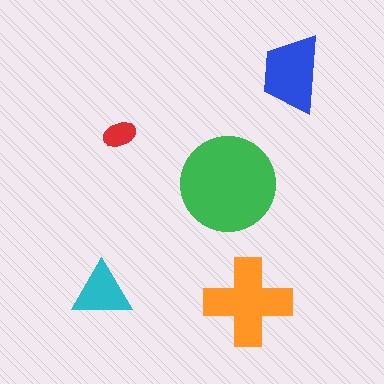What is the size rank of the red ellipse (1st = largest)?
5th.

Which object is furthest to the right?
The blue trapezoid is rightmost.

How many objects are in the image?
There are 5 objects in the image.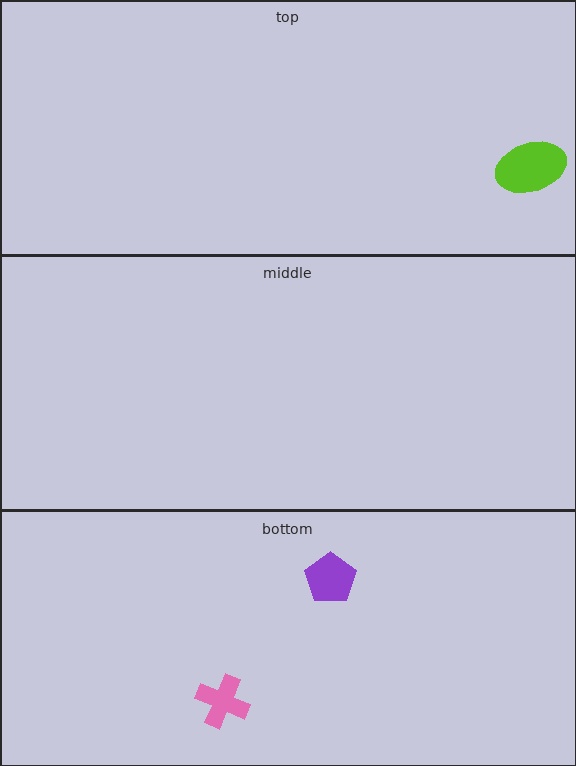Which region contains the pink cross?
The bottom region.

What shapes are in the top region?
The lime ellipse.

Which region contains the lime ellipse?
The top region.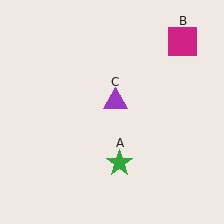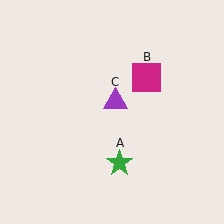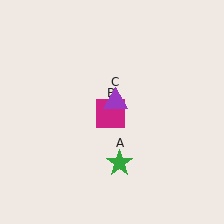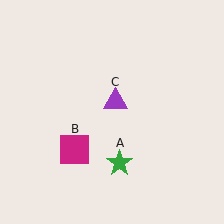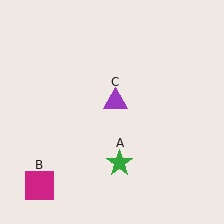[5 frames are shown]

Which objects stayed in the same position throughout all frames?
Green star (object A) and purple triangle (object C) remained stationary.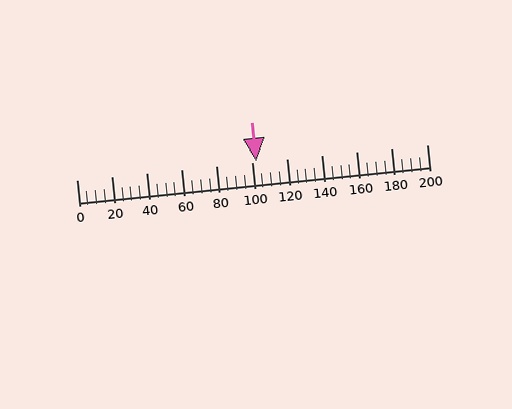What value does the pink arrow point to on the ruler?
The pink arrow points to approximately 102.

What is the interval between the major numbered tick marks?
The major tick marks are spaced 20 units apart.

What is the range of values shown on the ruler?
The ruler shows values from 0 to 200.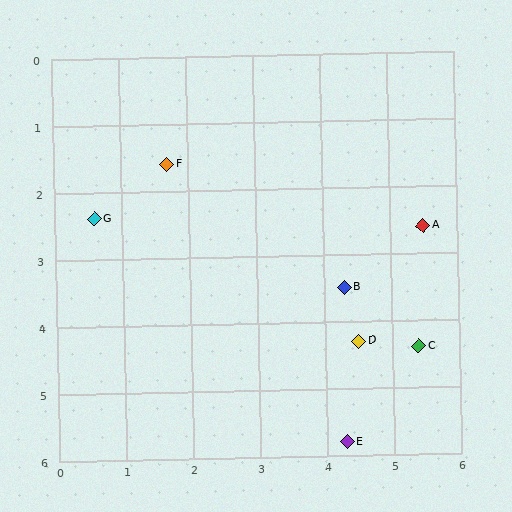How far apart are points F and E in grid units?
Points F and E are about 4.9 grid units apart.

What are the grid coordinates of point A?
Point A is at approximately (5.5, 2.6).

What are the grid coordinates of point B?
Point B is at approximately (4.3, 3.5).